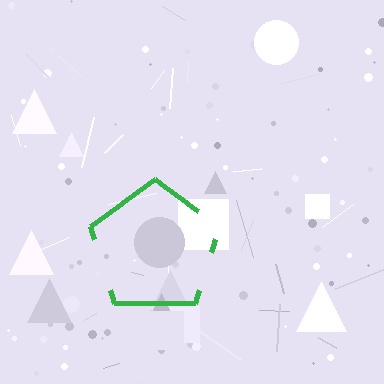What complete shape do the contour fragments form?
The contour fragments form a pentagon.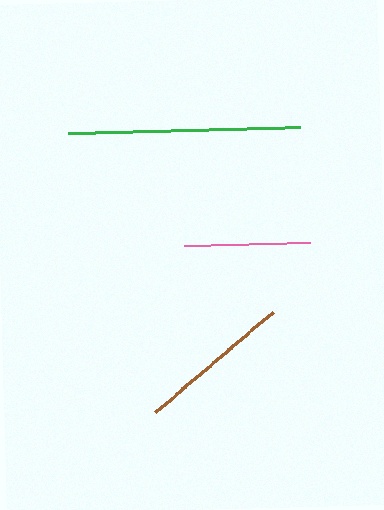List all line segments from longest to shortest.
From longest to shortest: green, brown, pink.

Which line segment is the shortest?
The pink line is the shortest at approximately 126 pixels.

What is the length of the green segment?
The green segment is approximately 232 pixels long.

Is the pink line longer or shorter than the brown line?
The brown line is longer than the pink line.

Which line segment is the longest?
The green line is the longest at approximately 232 pixels.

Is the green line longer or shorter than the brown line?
The green line is longer than the brown line.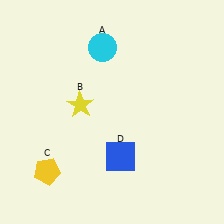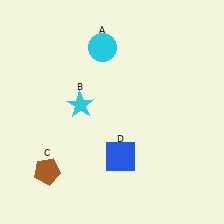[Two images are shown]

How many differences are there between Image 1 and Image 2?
There are 2 differences between the two images.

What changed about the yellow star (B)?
In Image 1, B is yellow. In Image 2, it changed to cyan.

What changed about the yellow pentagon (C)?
In Image 1, C is yellow. In Image 2, it changed to brown.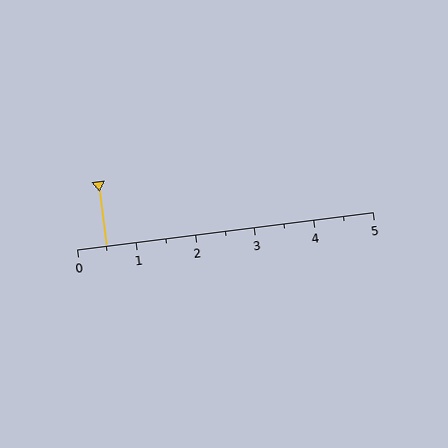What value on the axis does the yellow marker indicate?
The marker indicates approximately 0.5.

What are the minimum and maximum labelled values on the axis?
The axis runs from 0 to 5.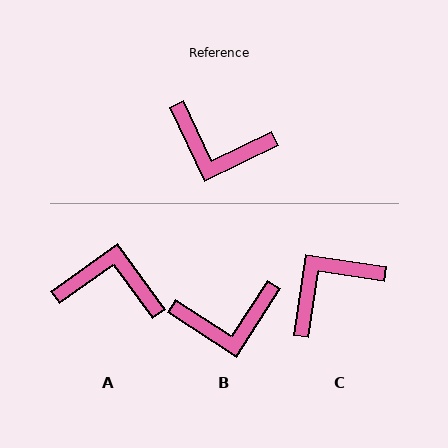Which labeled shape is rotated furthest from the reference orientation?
A, about 170 degrees away.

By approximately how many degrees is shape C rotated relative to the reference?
Approximately 124 degrees clockwise.